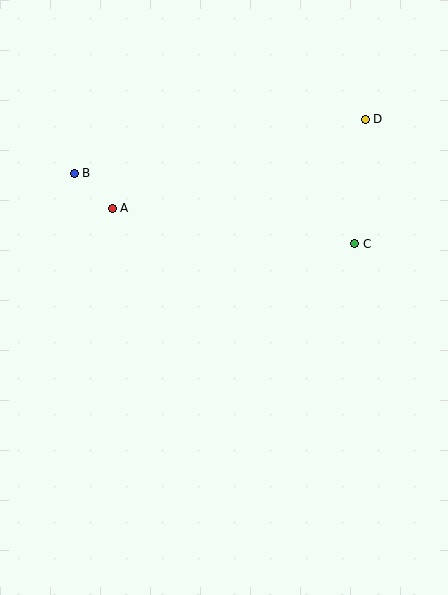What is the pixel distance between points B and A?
The distance between B and A is 52 pixels.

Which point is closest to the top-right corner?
Point D is closest to the top-right corner.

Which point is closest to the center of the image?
Point C at (355, 244) is closest to the center.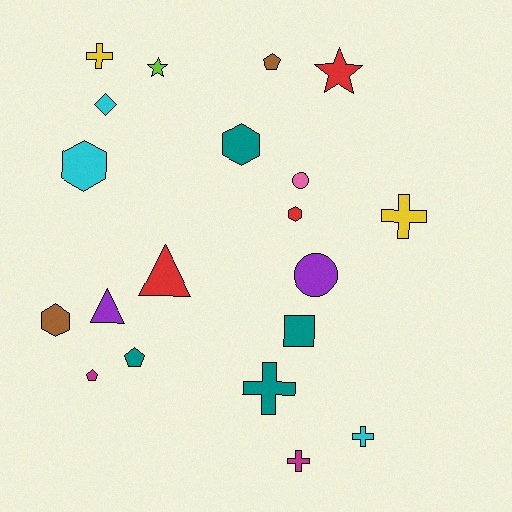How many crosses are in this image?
There are 5 crosses.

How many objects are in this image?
There are 20 objects.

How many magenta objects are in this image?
There are 2 magenta objects.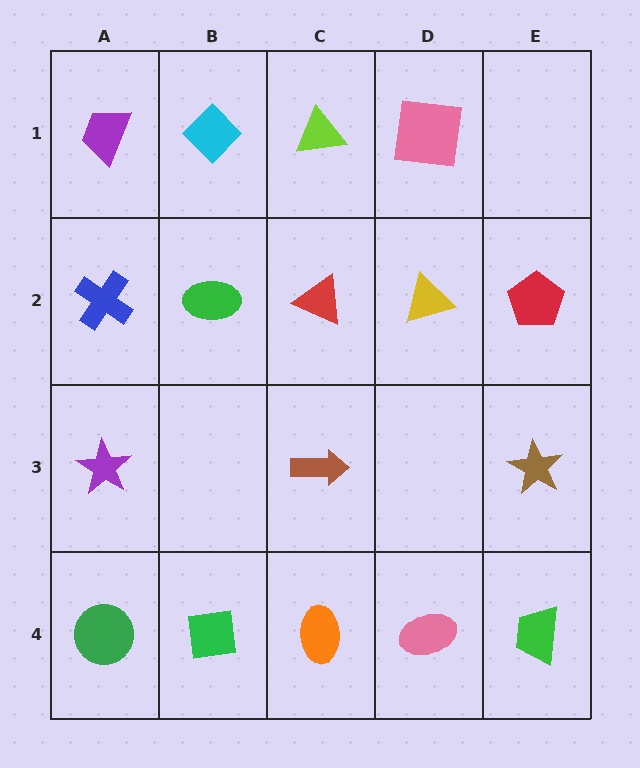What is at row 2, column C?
A red triangle.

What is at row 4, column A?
A green circle.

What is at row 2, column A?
A blue cross.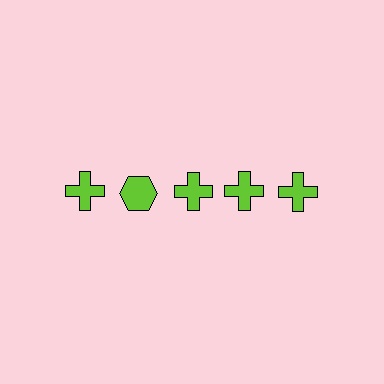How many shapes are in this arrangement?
There are 5 shapes arranged in a grid pattern.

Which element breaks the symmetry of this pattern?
The lime hexagon in the top row, second from left column breaks the symmetry. All other shapes are lime crosses.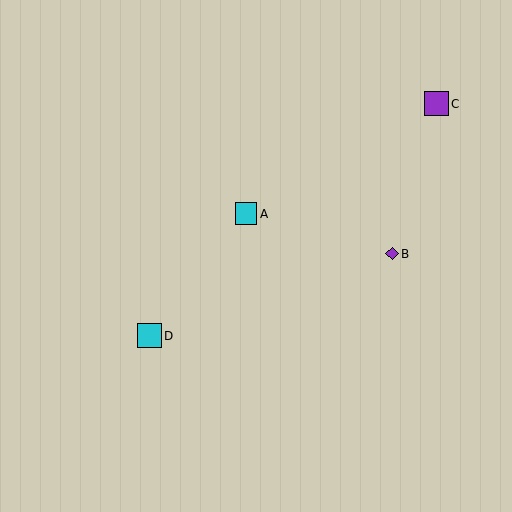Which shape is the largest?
The purple square (labeled C) is the largest.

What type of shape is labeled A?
Shape A is a cyan square.